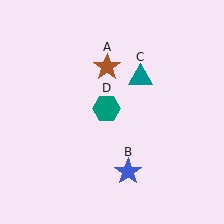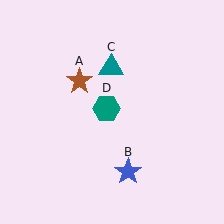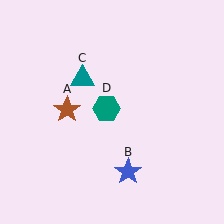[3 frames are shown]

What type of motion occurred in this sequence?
The brown star (object A), teal triangle (object C) rotated counterclockwise around the center of the scene.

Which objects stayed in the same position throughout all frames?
Blue star (object B) and teal hexagon (object D) remained stationary.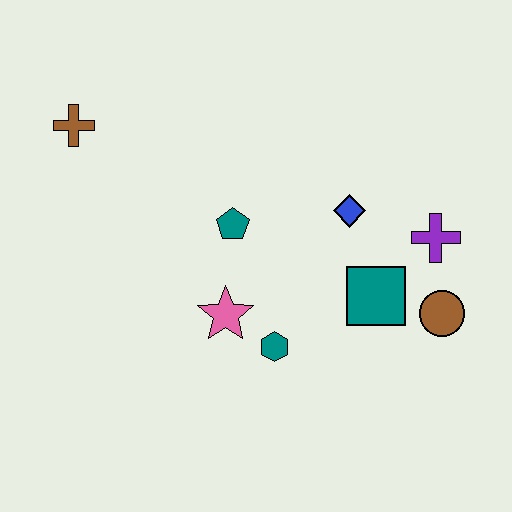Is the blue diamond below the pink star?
No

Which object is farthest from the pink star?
The brown cross is farthest from the pink star.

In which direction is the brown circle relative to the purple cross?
The brown circle is below the purple cross.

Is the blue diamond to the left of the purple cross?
Yes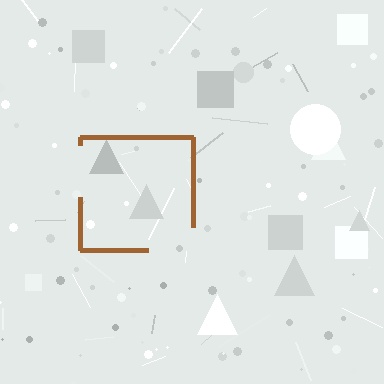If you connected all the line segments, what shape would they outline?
They would outline a square.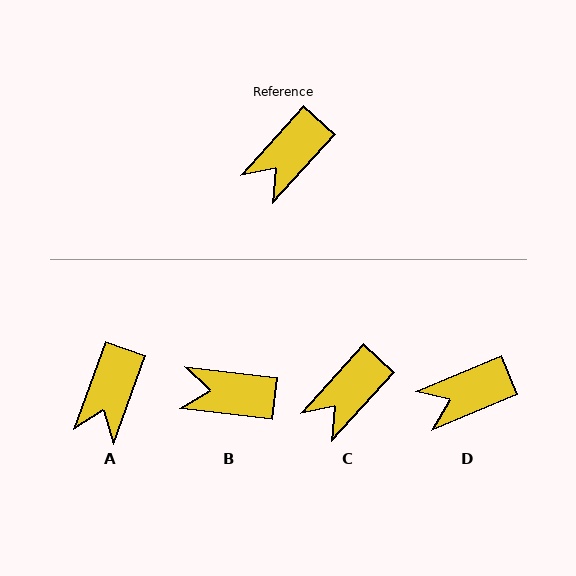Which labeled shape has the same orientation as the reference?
C.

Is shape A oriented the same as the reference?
No, it is off by about 22 degrees.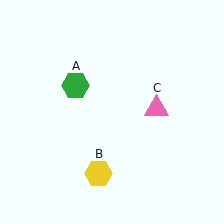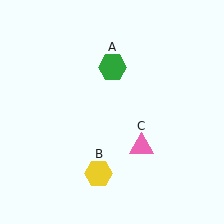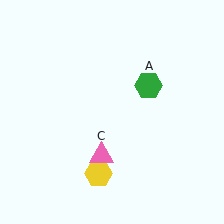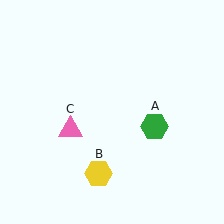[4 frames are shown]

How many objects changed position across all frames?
2 objects changed position: green hexagon (object A), pink triangle (object C).